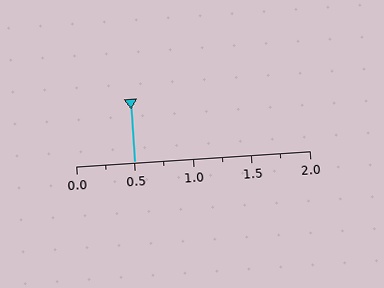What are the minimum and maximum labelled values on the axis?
The axis runs from 0.0 to 2.0.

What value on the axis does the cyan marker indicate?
The marker indicates approximately 0.5.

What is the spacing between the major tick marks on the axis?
The major ticks are spaced 0.5 apart.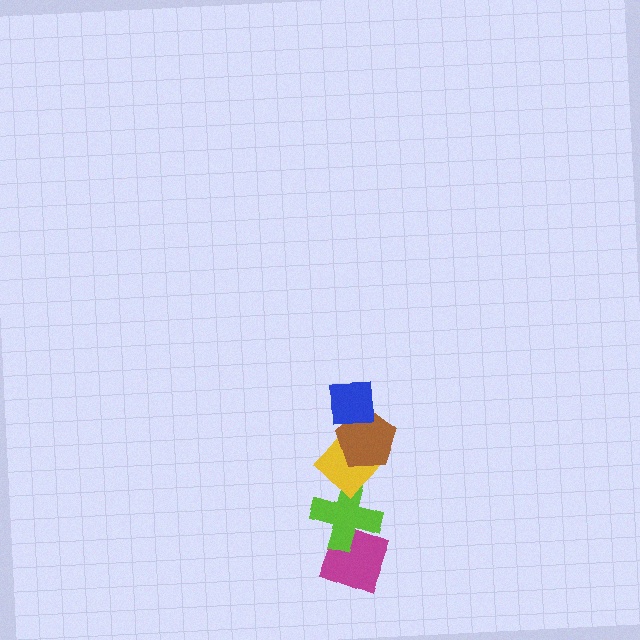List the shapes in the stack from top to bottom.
From top to bottom: the blue square, the brown pentagon, the yellow diamond, the lime cross, the magenta diamond.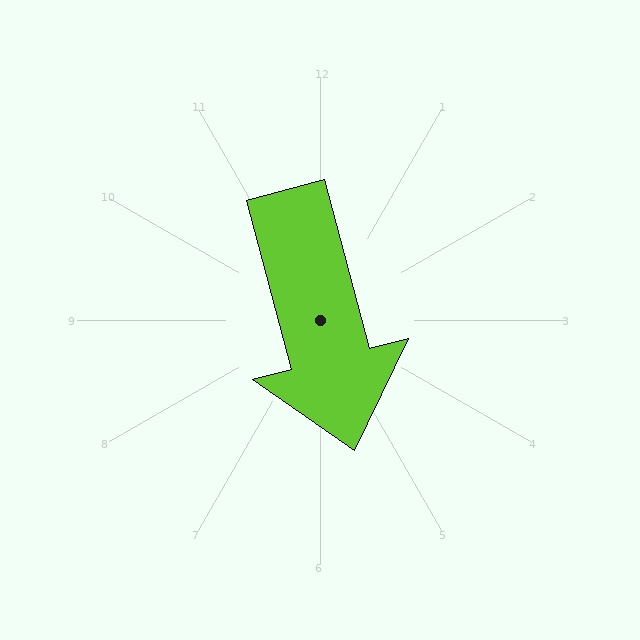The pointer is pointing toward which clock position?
Roughly 6 o'clock.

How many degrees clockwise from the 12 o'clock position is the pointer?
Approximately 165 degrees.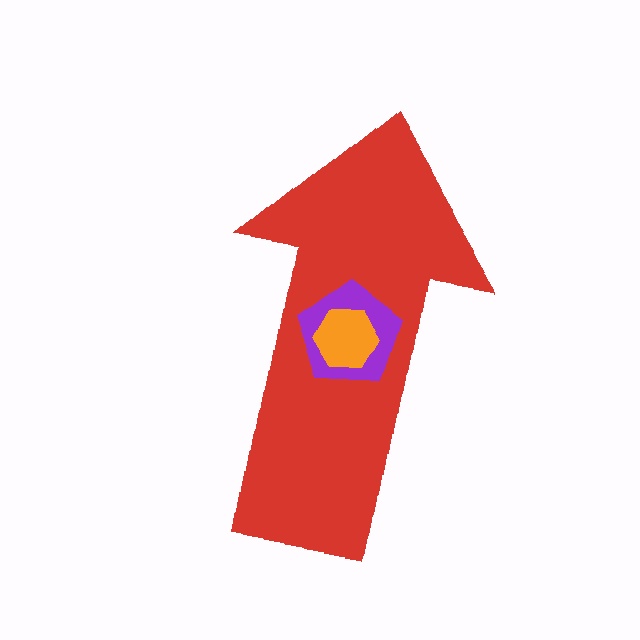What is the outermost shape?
The red arrow.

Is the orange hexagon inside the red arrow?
Yes.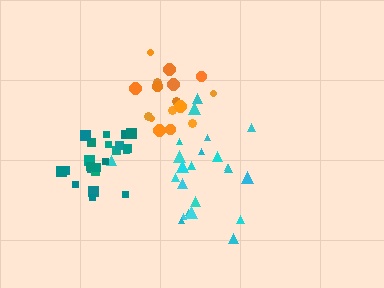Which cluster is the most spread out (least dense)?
Cyan.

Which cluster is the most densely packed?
Teal.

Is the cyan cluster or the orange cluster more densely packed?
Orange.